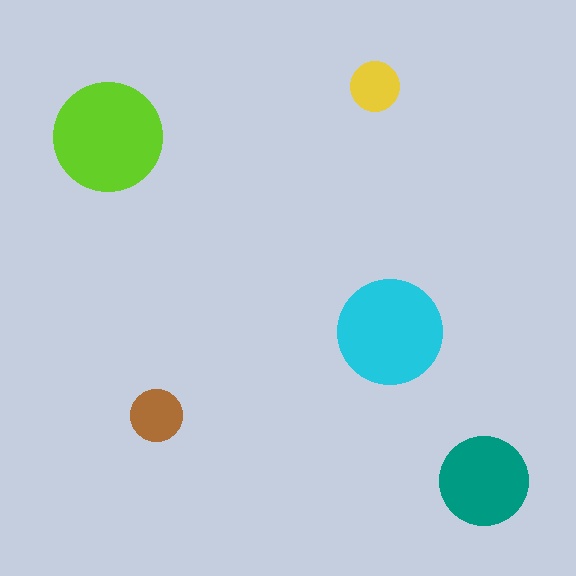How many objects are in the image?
There are 5 objects in the image.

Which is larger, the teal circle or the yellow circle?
The teal one.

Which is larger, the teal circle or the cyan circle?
The cyan one.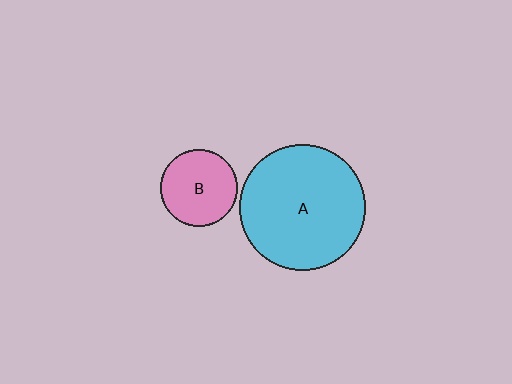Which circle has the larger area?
Circle A (cyan).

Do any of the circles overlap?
No, none of the circles overlap.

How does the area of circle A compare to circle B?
Approximately 2.7 times.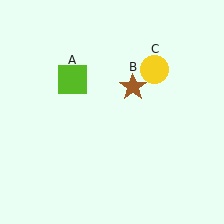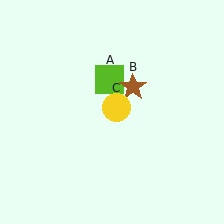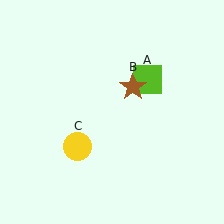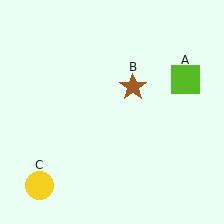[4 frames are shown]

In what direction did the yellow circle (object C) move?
The yellow circle (object C) moved down and to the left.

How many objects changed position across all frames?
2 objects changed position: lime square (object A), yellow circle (object C).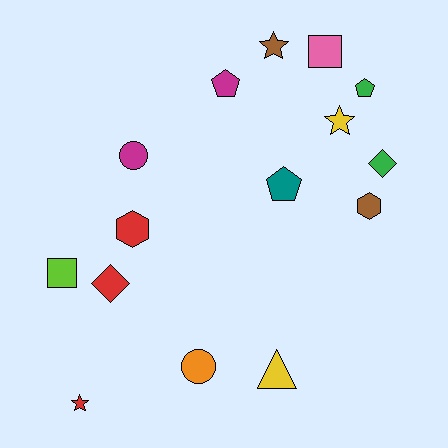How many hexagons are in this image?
There are 2 hexagons.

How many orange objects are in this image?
There is 1 orange object.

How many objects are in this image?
There are 15 objects.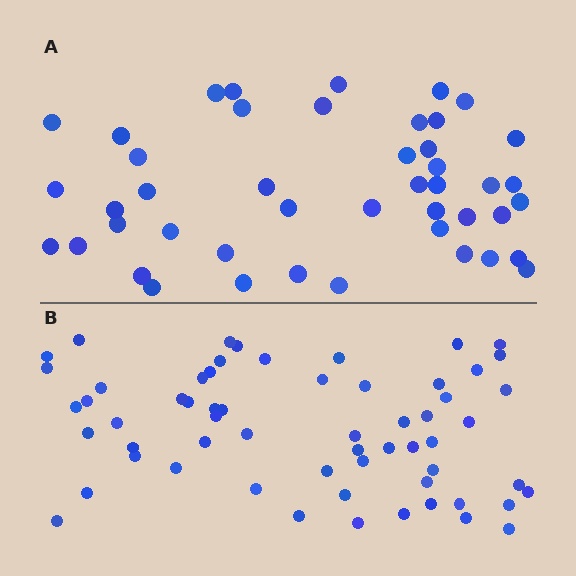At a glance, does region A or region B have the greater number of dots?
Region B (the bottom region) has more dots.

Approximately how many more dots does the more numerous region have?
Region B has approximately 15 more dots than region A.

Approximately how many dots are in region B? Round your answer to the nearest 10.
About 60 dots.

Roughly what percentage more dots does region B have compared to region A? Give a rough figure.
About 35% more.